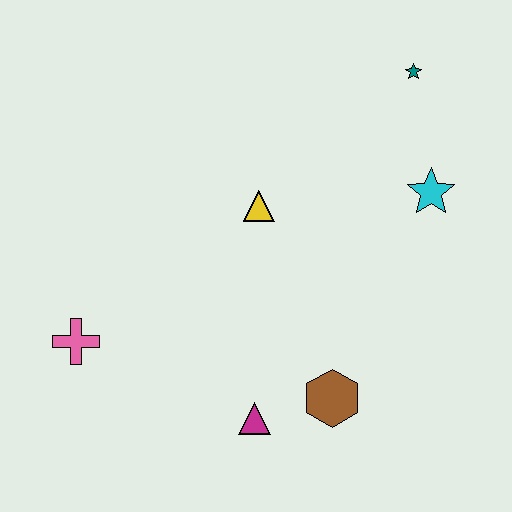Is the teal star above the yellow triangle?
Yes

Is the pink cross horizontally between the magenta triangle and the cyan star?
No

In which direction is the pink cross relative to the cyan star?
The pink cross is to the left of the cyan star.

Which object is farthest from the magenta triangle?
The teal star is farthest from the magenta triangle.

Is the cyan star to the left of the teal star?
No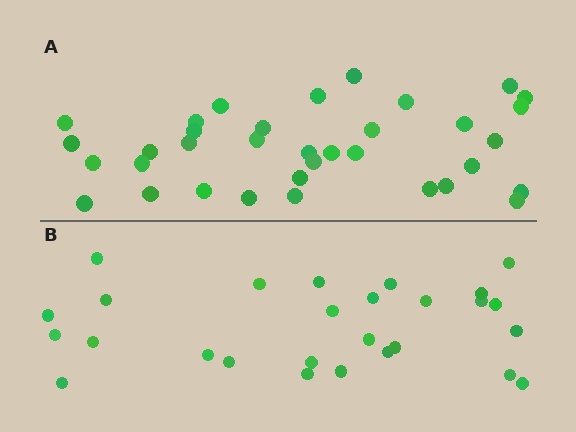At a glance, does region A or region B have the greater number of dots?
Region A (the top region) has more dots.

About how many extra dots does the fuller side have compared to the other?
Region A has roughly 8 or so more dots than region B.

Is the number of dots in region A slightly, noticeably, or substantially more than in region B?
Region A has noticeably more, but not dramatically so. The ratio is roughly 1.3 to 1.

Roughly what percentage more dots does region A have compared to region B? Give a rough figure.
About 30% more.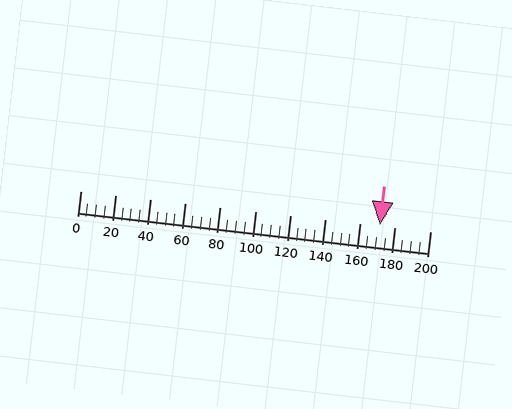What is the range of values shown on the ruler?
The ruler shows values from 0 to 200.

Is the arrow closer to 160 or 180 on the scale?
The arrow is closer to 180.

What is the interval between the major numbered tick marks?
The major tick marks are spaced 20 units apart.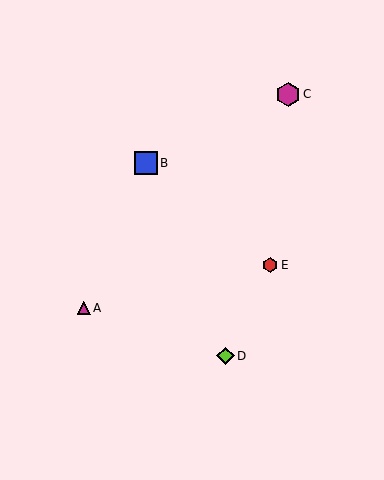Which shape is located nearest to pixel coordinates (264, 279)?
The red hexagon (labeled E) at (270, 265) is nearest to that location.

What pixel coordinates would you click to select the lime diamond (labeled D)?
Click at (225, 356) to select the lime diamond D.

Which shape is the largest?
The magenta hexagon (labeled C) is the largest.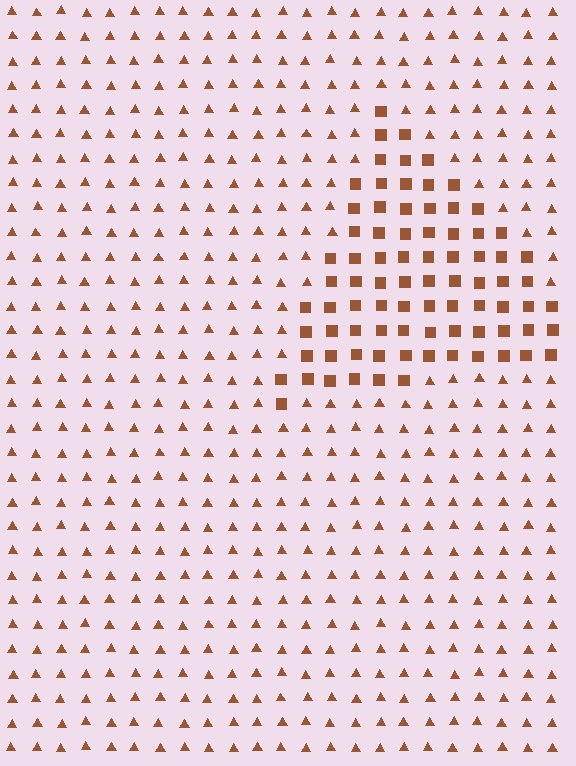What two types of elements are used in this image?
The image uses squares inside the triangle region and triangles outside it.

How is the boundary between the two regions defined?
The boundary is defined by a change in element shape: squares inside vs. triangles outside. All elements share the same color and spacing.